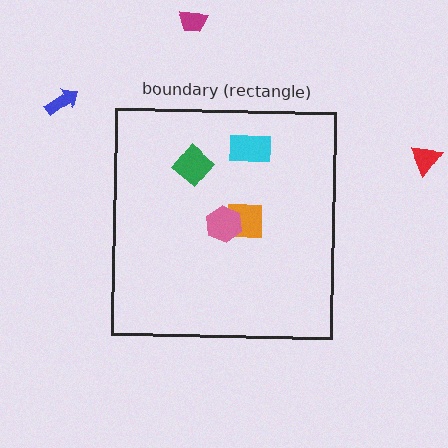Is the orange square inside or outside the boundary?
Inside.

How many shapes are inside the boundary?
4 inside, 3 outside.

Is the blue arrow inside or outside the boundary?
Outside.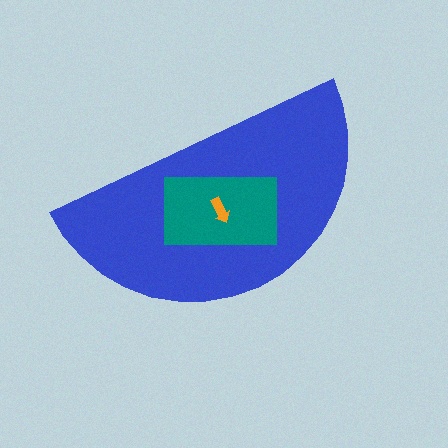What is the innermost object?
The orange arrow.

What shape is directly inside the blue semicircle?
The teal rectangle.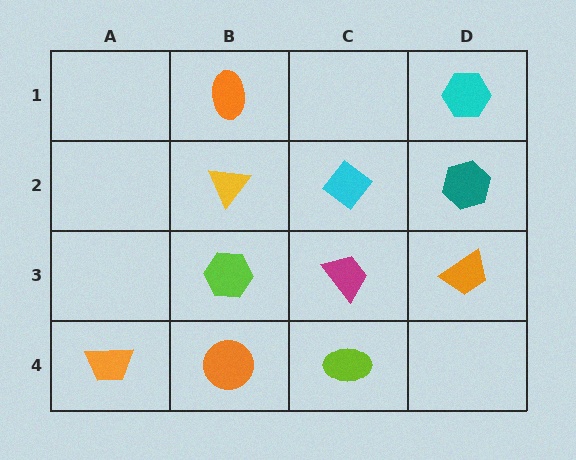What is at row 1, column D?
A cyan hexagon.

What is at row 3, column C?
A magenta trapezoid.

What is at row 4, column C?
A lime ellipse.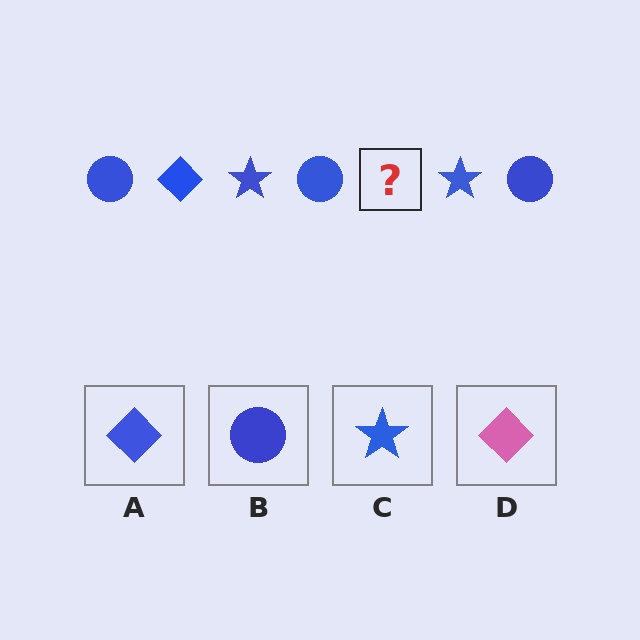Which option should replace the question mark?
Option A.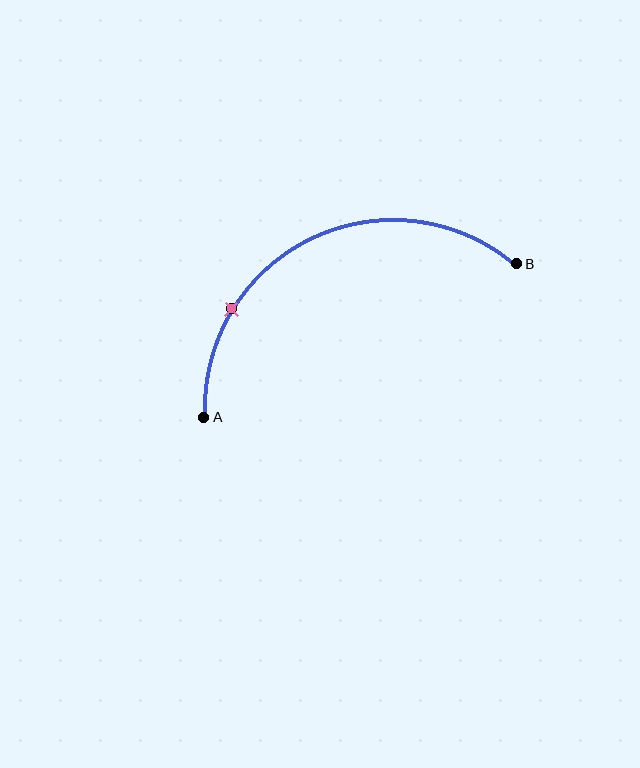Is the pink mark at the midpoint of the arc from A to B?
No. The pink mark lies on the arc but is closer to endpoint A. The arc midpoint would be at the point on the curve equidistant along the arc from both A and B.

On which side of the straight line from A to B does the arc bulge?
The arc bulges above the straight line connecting A and B.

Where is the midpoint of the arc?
The arc midpoint is the point on the curve farthest from the straight line joining A and B. It sits above that line.